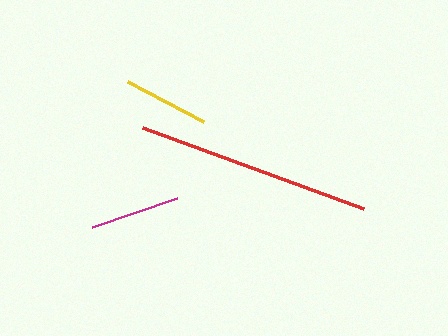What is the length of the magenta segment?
The magenta segment is approximately 90 pixels long.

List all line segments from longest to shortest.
From longest to shortest: red, magenta, yellow.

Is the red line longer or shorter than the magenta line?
The red line is longer than the magenta line.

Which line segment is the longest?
The red line is the longest at approximately 235 pixels.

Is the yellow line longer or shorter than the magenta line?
The magenta line is longer than the yellow line.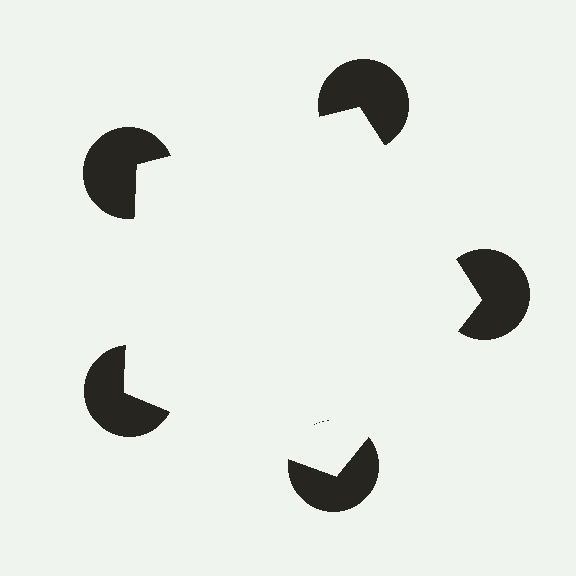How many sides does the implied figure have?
5 sides.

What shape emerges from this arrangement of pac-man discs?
An illusory pentagon — its edges are inferred from the aligned wedge cuts in the pac-man discs, not physically drawn.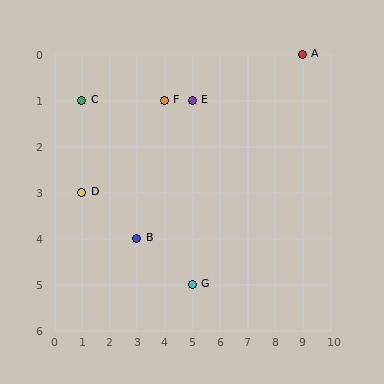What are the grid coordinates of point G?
Point G is at grid coordinates (5, 5).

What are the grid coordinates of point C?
Point C is at grid coordinates (1, 1).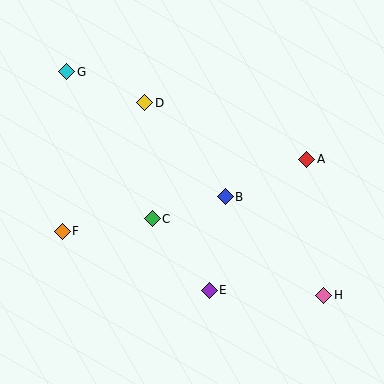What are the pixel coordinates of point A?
Point A is at (307, 159).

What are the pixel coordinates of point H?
Point H is at (324, 295).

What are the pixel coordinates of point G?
Point G is at (67, 72).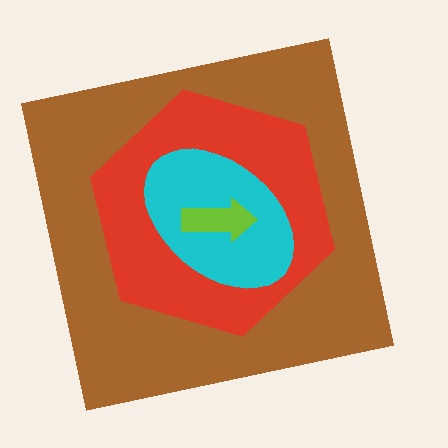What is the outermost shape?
The brown square.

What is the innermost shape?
The lime arrow.